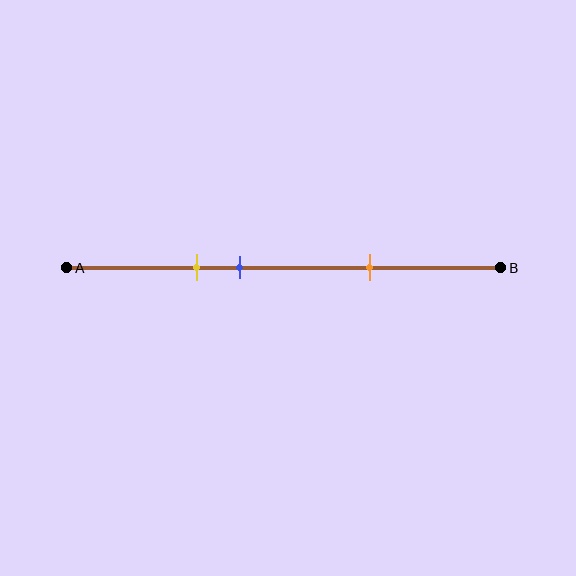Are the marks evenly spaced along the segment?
No, the marks are not evenly spaced.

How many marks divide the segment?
There are 3 marks dividing the segment.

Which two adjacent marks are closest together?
The yellow and blue marks are the closest adjacent pair.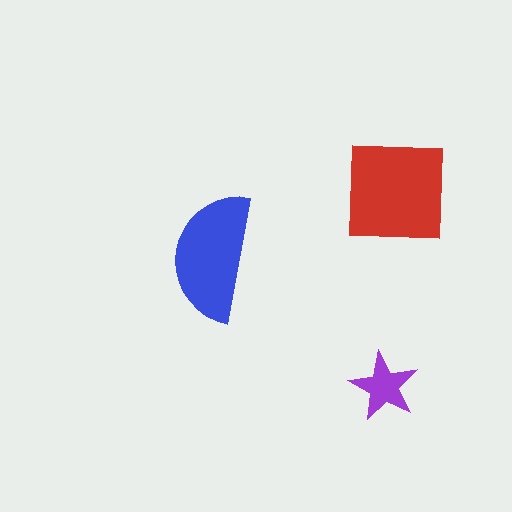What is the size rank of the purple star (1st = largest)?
3rd.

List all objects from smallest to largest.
The purple star, the blue semicircle, the red square.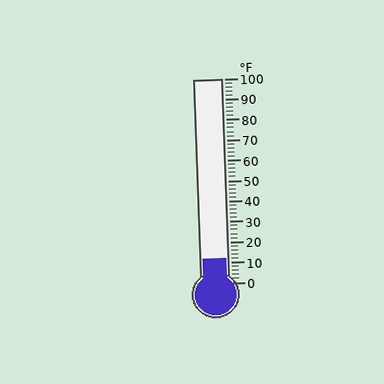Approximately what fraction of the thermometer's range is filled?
The thermometer is filled to approximately 10% of its range.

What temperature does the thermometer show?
The thermometer shows approximately 12°F.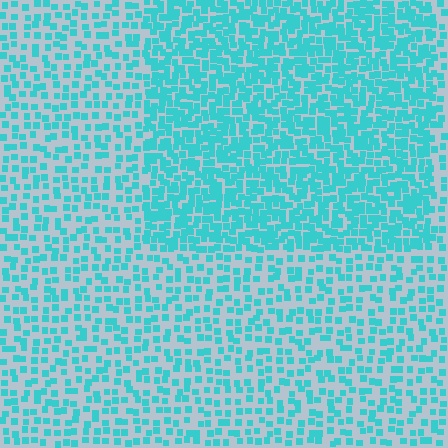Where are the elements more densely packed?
The elements are more densely packed inside the rectangle boundary.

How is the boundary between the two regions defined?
The boundary is defined by a change in element density (approximately 2.0x ratio). All elements are the same color, size, and shape.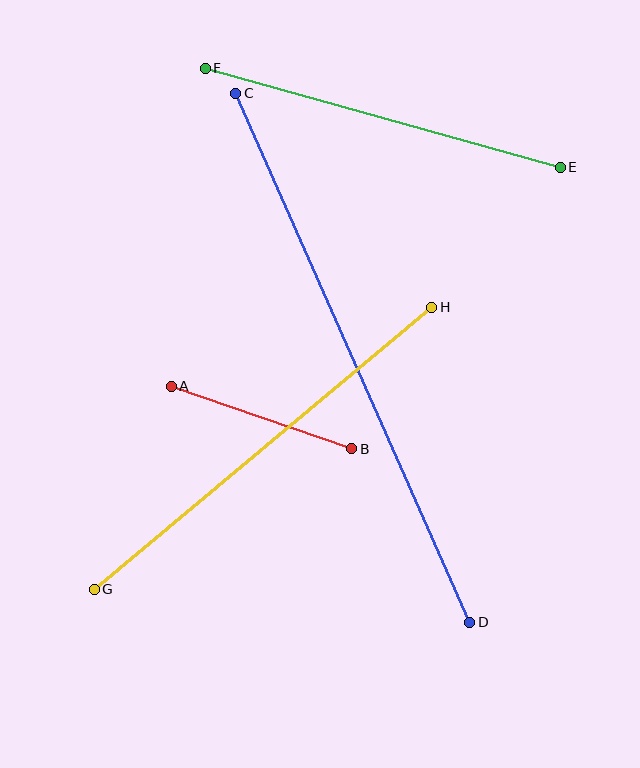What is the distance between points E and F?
The distance is approximately 369 pixels.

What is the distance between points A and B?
The distance is approximately 191 pixels.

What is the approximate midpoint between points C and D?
The midpoint is at approximately (353, 358) pixels.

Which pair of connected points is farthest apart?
Points C and D are farthest apart.